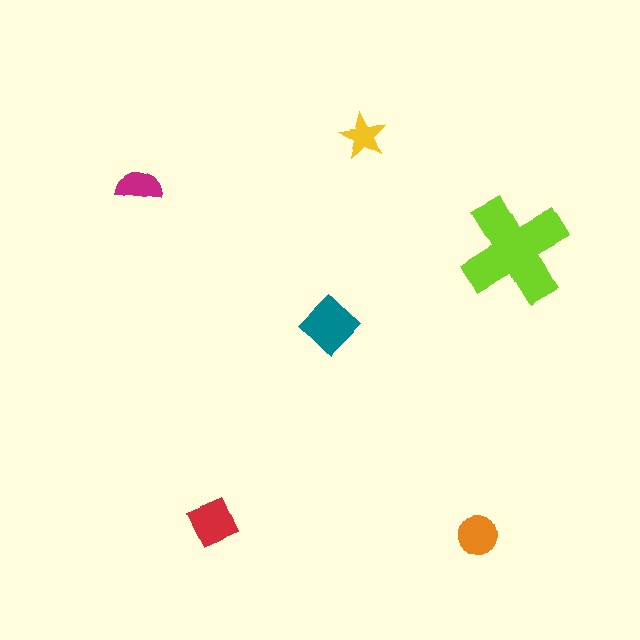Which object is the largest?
The lime cross.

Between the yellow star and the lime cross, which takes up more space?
The lime cross.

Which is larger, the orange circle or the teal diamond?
The teal diamond.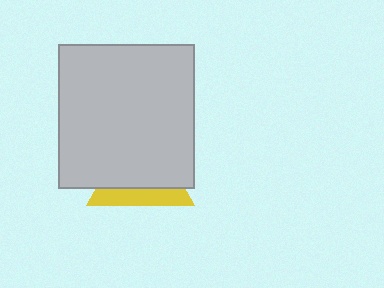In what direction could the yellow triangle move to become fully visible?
The yellow triangle could move down. That would shift it out from behind the light gray rectangle entirely.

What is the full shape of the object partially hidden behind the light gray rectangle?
The partially hidden object is a yellow triangle.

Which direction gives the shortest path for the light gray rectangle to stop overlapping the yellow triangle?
Moving up gives the shortest separation.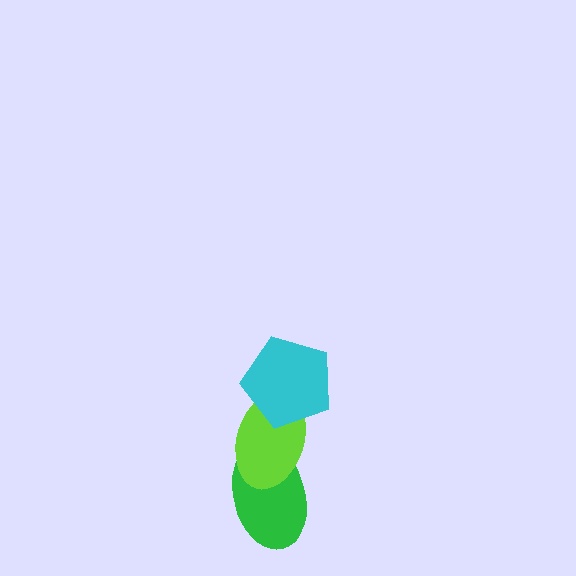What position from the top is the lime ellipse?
The lime ellipse is 2nd from the top.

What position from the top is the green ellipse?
The green ellipse is 3rd from the top.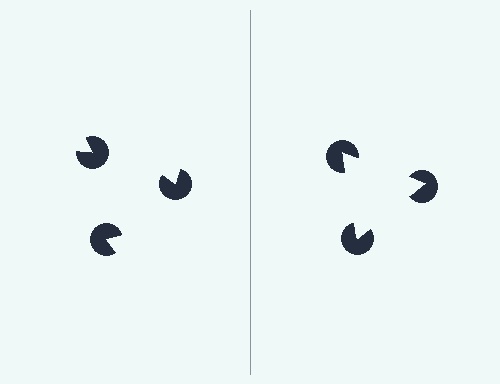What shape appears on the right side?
An illusory triangle.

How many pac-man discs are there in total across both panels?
6 — 3 on each side.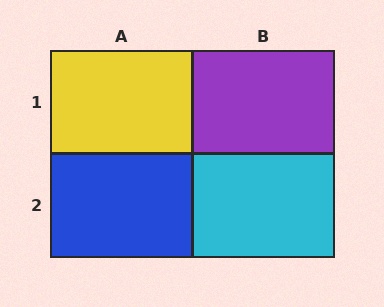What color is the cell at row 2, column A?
Blue.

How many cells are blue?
1 cell is blue.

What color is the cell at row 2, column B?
Cyan.